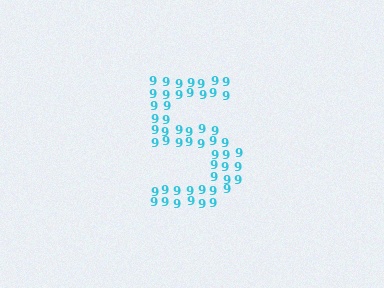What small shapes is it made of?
It is made of small digit 9's.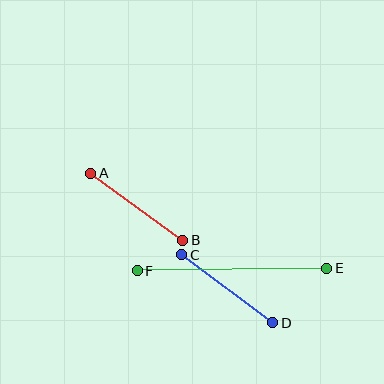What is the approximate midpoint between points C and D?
The midpoint is at approximately (227, 289) pixels.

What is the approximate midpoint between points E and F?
The midpoint is at approximately (232, 270) pixels.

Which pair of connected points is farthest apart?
Points E and F are farthest apart.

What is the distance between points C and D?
The distance is approximately 113 pixels.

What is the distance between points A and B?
The distance is approximately 114 pixels.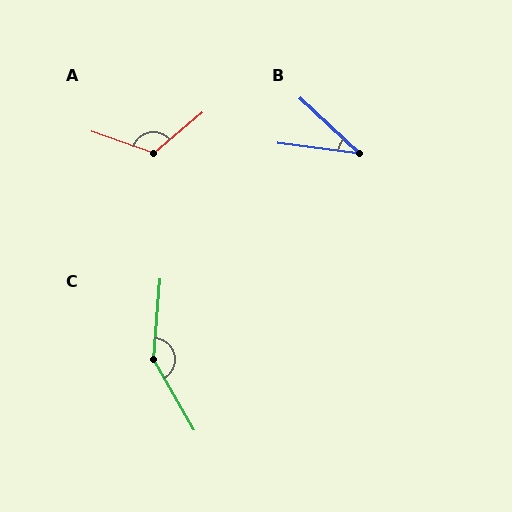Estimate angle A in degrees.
Approximately 122 degrees.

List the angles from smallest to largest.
B (35°), A (122°), C (145°).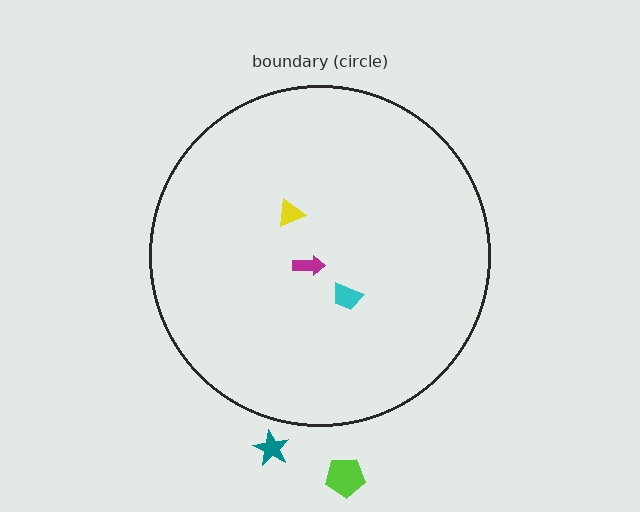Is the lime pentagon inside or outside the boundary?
Outside.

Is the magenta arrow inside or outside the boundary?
Inside.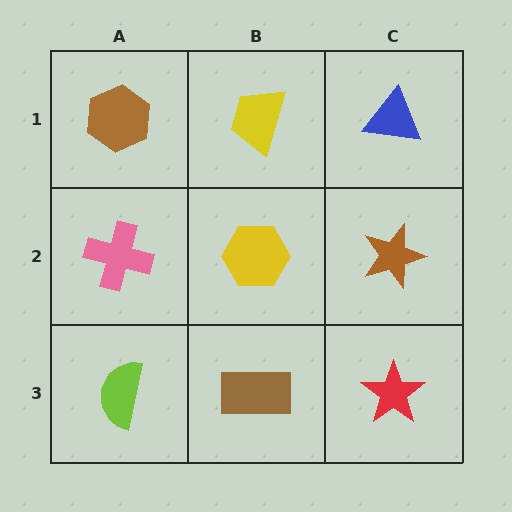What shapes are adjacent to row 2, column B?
A yellow trapezoid (row 1, column B), a brown rectangle (row 3, column B), a pink cross (row 2, column A), a brown star (row 2, column C).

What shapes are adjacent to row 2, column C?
A blue triangle (row 1, column C), a red star (row 3, column C), a yellow hexagon (row 2, column B).